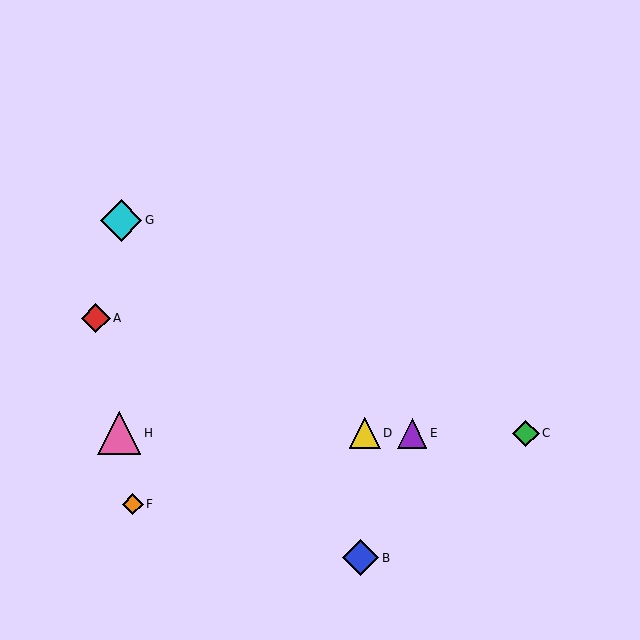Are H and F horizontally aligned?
No, H is at y≈433 and F is at y≈504.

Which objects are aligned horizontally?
Objects C, D, E, H are aligned horizontally.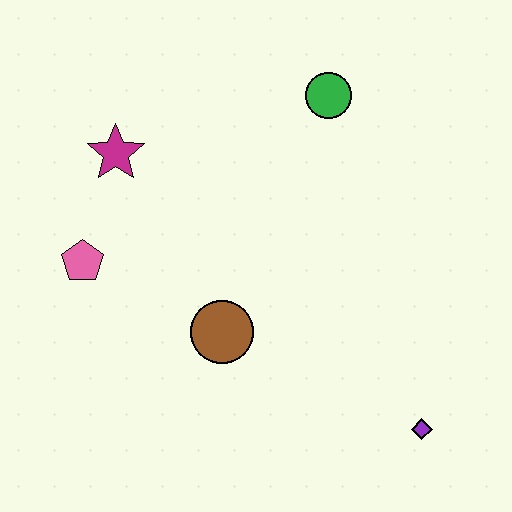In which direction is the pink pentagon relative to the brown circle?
The pink pentagon is to the left of the brown circle.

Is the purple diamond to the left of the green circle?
No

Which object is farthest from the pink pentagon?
The purple diamond is farthest from the pink pentagon.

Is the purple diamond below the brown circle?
Yes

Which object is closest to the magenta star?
The pink pentagon is closest to the magenta star.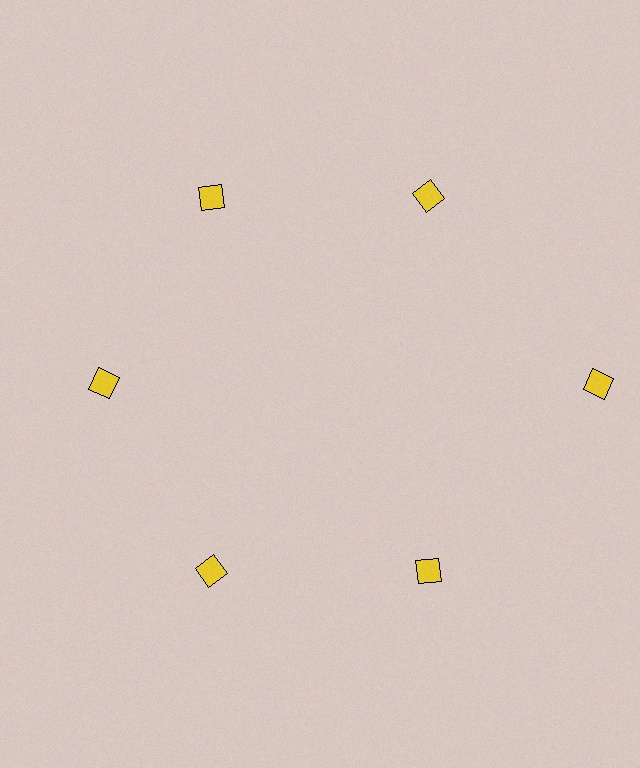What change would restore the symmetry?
The symmetry would be restored by moving it inward, back onto the ring so that all 6 squares sit at equal angles and equal distance from the center.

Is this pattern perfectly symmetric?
No. The 6 yellow squares are arranged in a ring, but one element near the 3 o'clock position is pushed outward from the center, breaking the 6-fold rotational symmetry.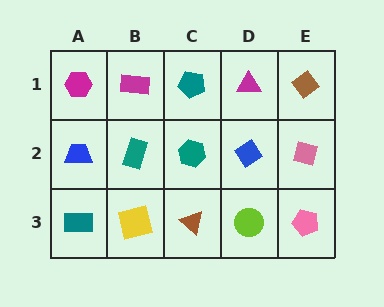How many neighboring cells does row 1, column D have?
3.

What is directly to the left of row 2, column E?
A blue diamond.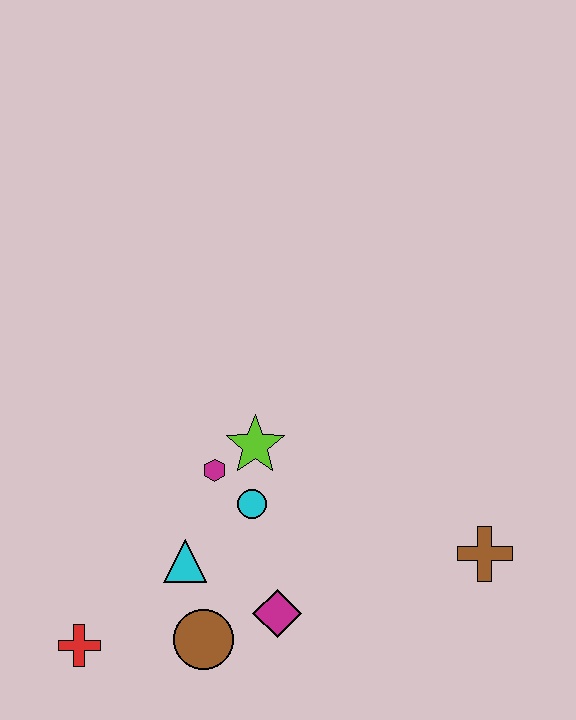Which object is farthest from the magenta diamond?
The brown cross is farthest from the magenta diamond.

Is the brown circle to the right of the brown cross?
No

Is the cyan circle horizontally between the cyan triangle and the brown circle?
No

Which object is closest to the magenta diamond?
The brown circle is closest to the magenta diamond.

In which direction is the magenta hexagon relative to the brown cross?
The magenta hexagon is to the left of the brown cross.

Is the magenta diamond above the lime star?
No